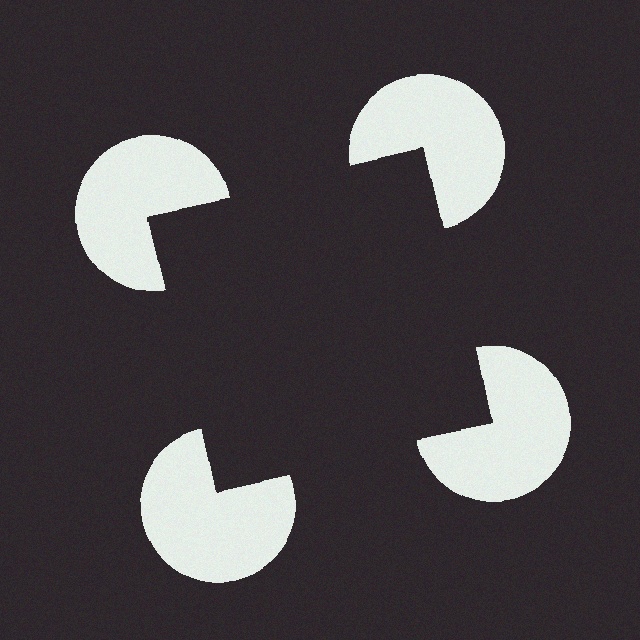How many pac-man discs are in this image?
There are 4 — one at each vertex of the illusory square.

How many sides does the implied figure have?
4 sides.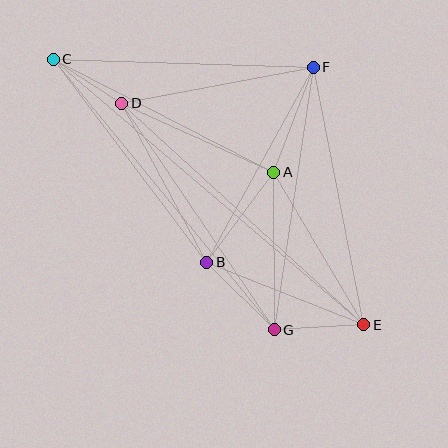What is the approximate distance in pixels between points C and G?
The distance between C and G is approximately 349 pixels.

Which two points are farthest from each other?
Points C and E are farthest from each other.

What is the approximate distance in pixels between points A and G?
The distance between A and G is approximately 158 pixels.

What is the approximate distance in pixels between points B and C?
The distance between B and C is approximately 254 pixels.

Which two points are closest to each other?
Points C and D are closest to each other.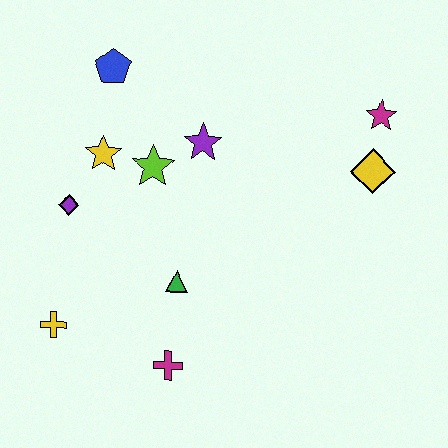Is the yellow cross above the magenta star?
No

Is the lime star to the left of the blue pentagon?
No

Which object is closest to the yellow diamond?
The magenta star is closest to the yellow diamond.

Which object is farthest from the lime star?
The magenta star is farthest from the lime star.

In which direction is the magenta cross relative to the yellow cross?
The magenta cross is to the right of the yellow cross.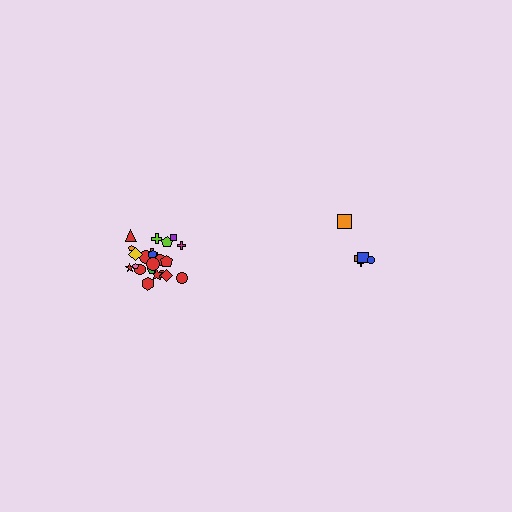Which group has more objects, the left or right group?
The left group.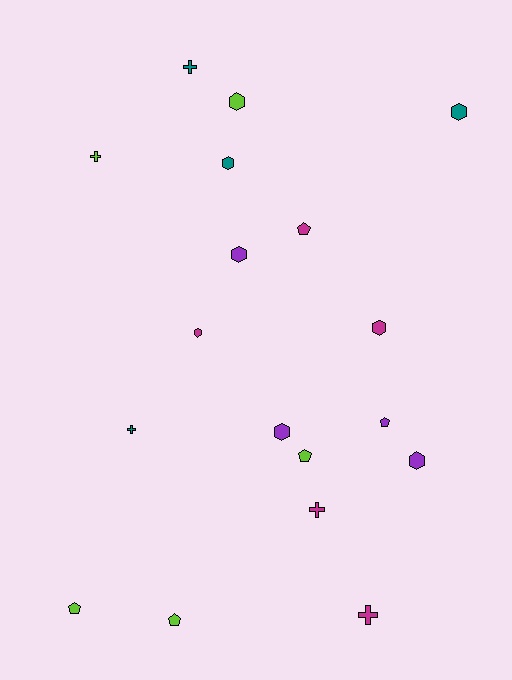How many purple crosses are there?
There are no purple crosses.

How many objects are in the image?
There are 18 objects.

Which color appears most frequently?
Lime, with 5 objects.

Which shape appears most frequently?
Hexagon, with 8 objects.